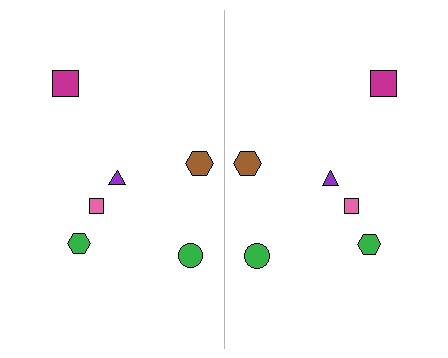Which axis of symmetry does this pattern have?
The pattern has a vertical axis of symmetry running through the center of the image.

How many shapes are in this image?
There are 12 shapes in this image.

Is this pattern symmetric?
Yes, this pattern has bilateral (reflection) symmetry.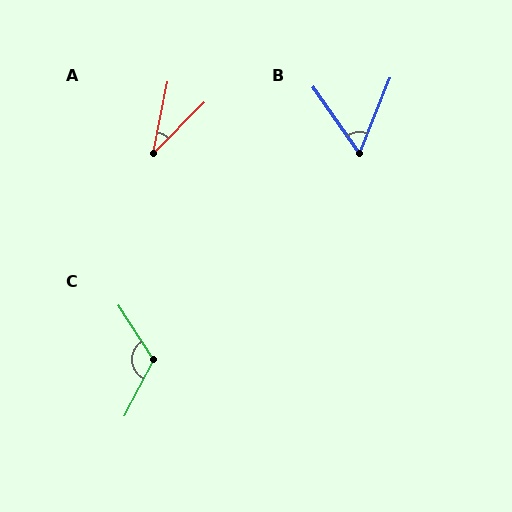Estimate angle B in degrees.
Approximately 57 degrees.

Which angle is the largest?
C, at approximately 119 degrees.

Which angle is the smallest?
A, at approximately 34 degrees.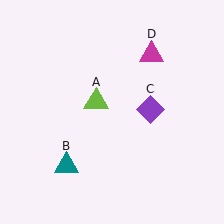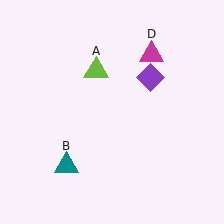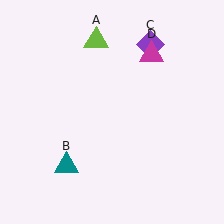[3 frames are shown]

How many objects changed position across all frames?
2 objects changed position: lime triangle (object A), purple diamond (object C).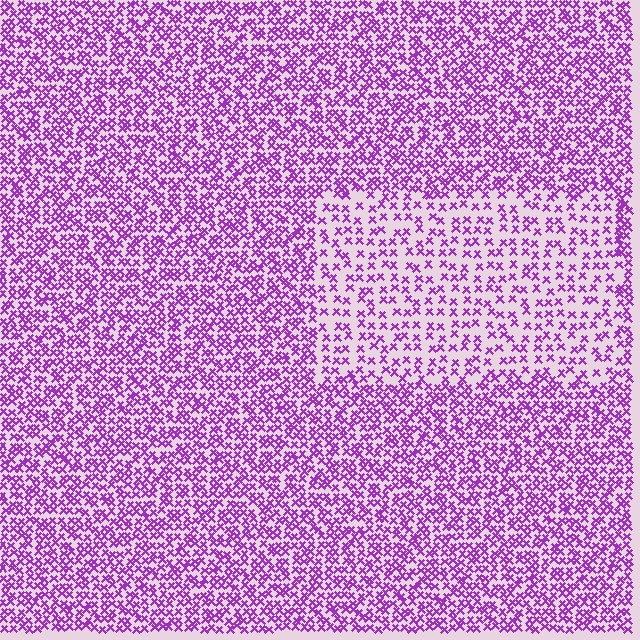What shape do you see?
I see a rectangle.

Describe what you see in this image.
The image contains small purple elements arranged at two different densities. A rectangle-shaped region is visible where the elements are less densely packed than the surrounding area.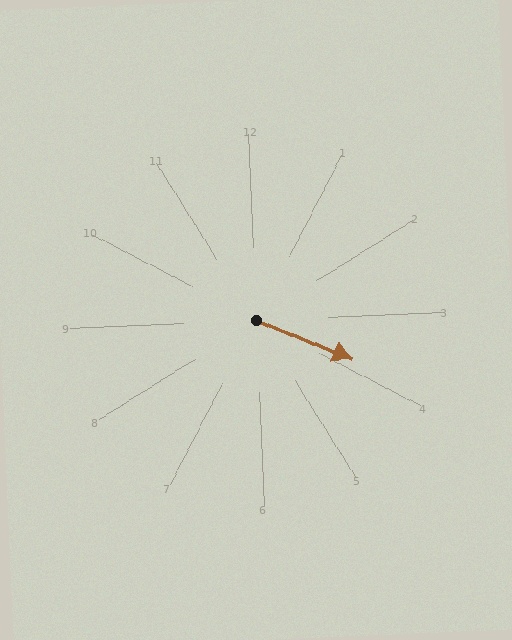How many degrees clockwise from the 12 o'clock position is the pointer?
Approximately 114 degrees.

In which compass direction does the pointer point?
Southeast.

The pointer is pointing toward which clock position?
Roughly 4 o'clock.